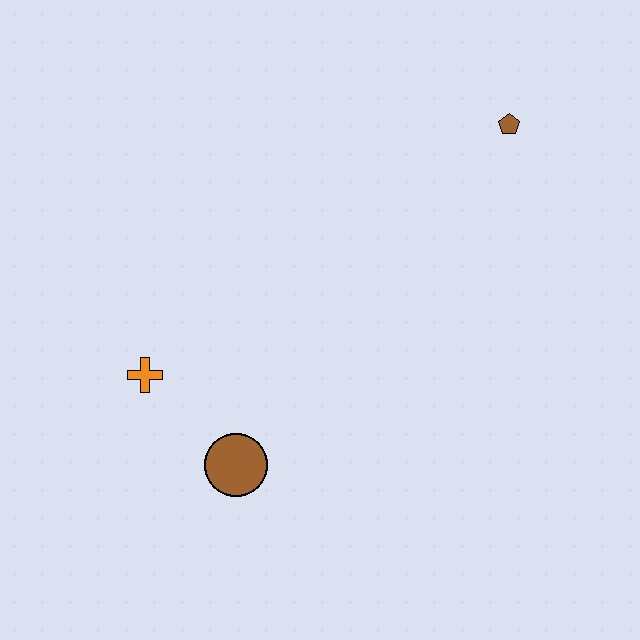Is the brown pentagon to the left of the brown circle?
No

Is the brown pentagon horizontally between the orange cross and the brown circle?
No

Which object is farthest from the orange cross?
The brown pentagon is farthest from the orange cross.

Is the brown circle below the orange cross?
Yes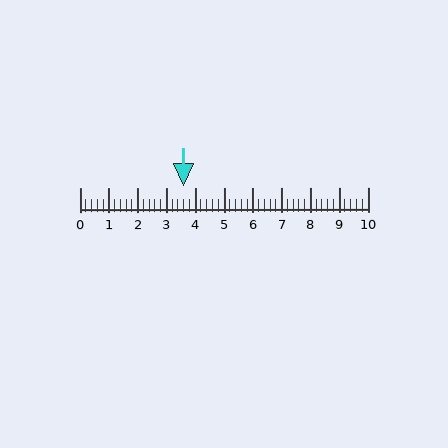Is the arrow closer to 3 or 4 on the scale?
The arrow is closer to 4.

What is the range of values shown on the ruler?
The ruler shows values from 0 to 10.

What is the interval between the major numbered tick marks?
The major tick marks are spaced 1 units apart.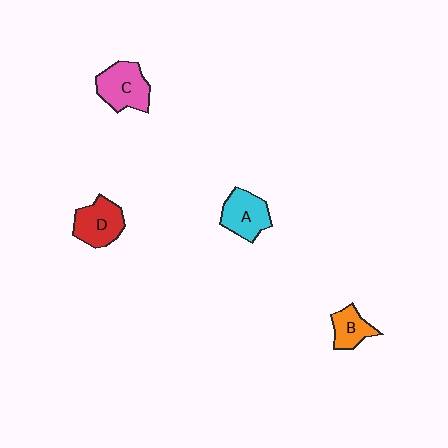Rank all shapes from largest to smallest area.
From largest to smallest: C (pink), D (red), A (cyan), B (orange).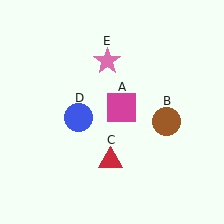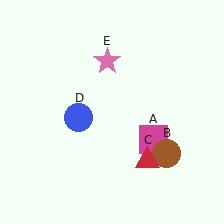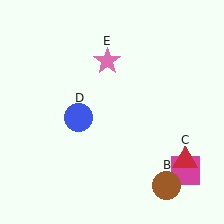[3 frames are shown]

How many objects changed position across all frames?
3 objects changed position: magenta square (object A), brown circle (object B), red triangle (object C).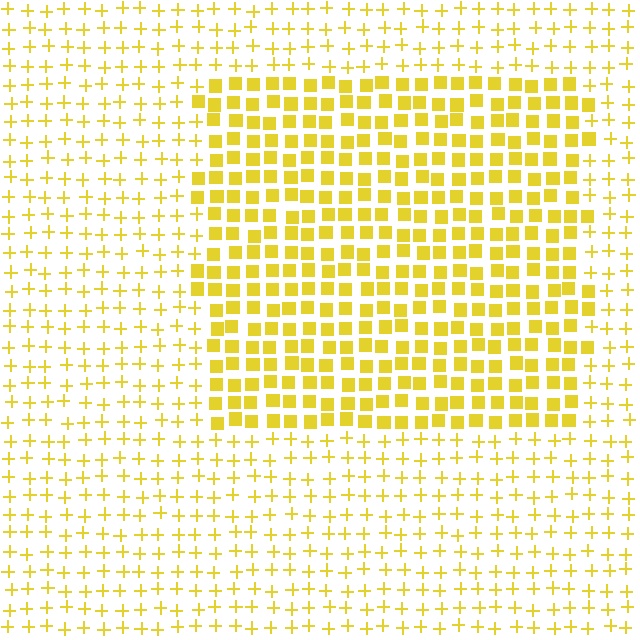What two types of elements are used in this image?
The image uses squares inside the rectangle region and plus signs outside it.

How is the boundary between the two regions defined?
The boundary is defined by a change in element shape: squares inside vs. plus signs outside. All elements share the same color and spacing.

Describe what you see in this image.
The image is filled with small yellow elements arranged in a uniform grid. A rectangle-shaped region contains squares, while the surrounding area contains plus signs. The boundary is defined purely by the change in element shape.